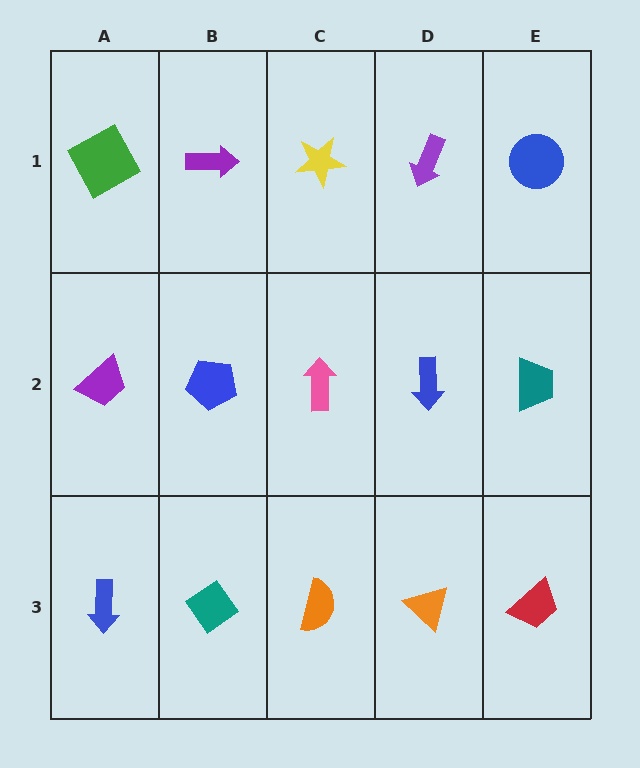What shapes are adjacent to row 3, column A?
A purple trapezoid (row 2, column A), a teal diamond (row 3, column B).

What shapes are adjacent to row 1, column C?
A pink arrow (row 2, column C), a purple arrow (row 1, column B), a purple arrow (row 1, column D).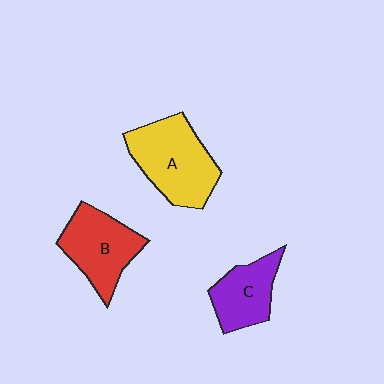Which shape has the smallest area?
Shape C (purple).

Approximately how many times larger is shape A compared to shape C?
Approximately 1.5 times.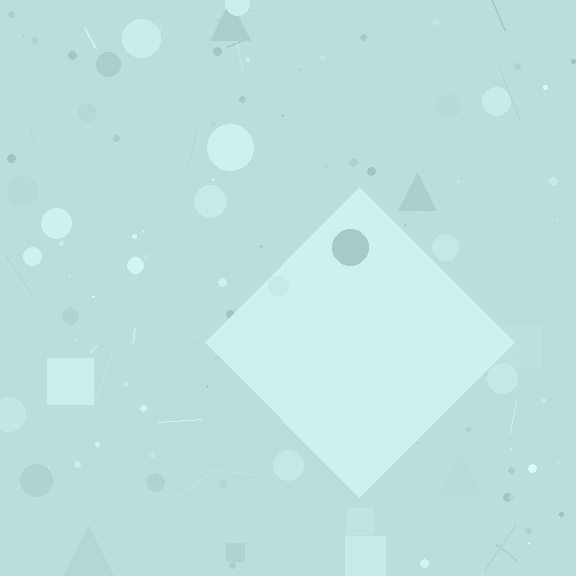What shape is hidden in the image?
A diamond is hidden in the image.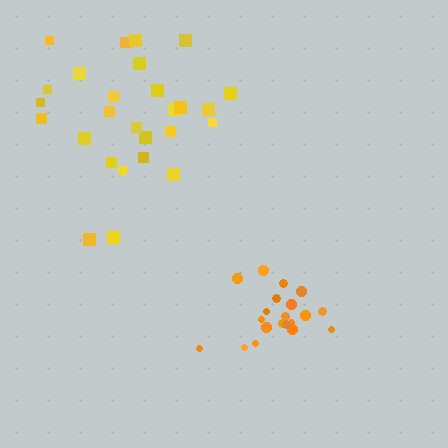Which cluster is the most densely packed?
Orange.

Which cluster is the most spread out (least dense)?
Yellow.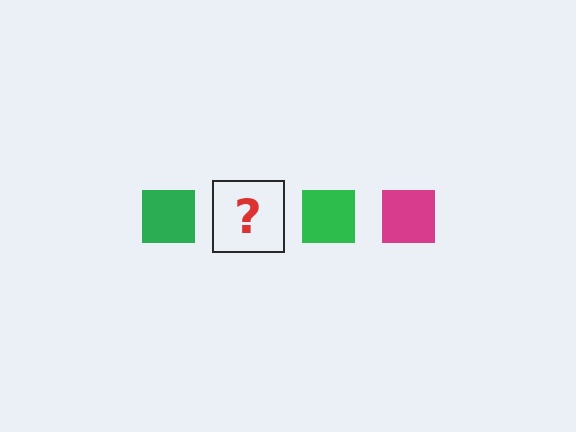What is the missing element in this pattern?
The missing element is a magenta square.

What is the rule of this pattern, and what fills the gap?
The rule is that the pattern cycles through green, magenta squares. The gap should be filled with a magenta square.